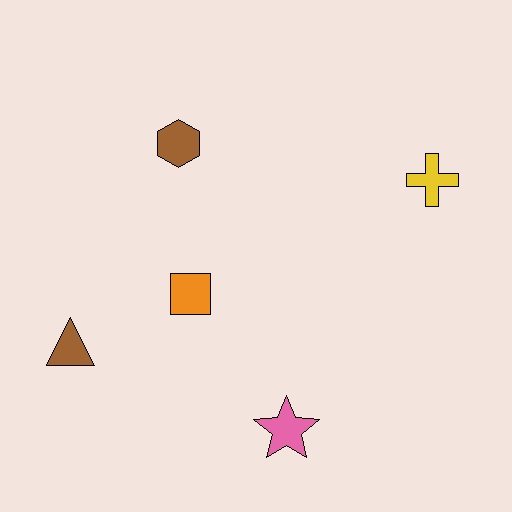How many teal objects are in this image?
There are no teal objects.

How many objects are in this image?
There are 5 objects.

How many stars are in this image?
There is 1 star.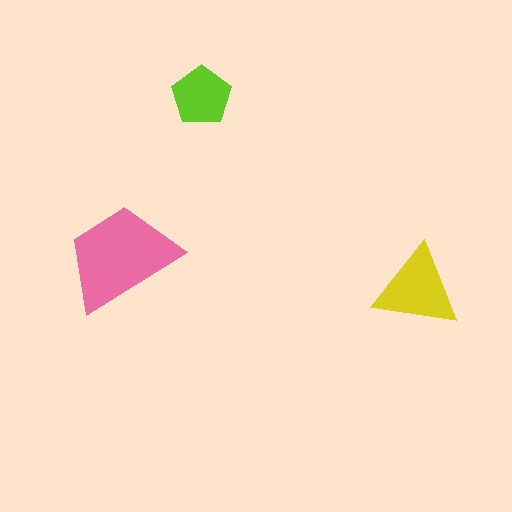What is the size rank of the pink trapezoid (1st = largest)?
1st.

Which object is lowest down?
The yellow triangle is bottommost.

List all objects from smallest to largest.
The lime pentagon, the yellow triangle, the pink trapezoid.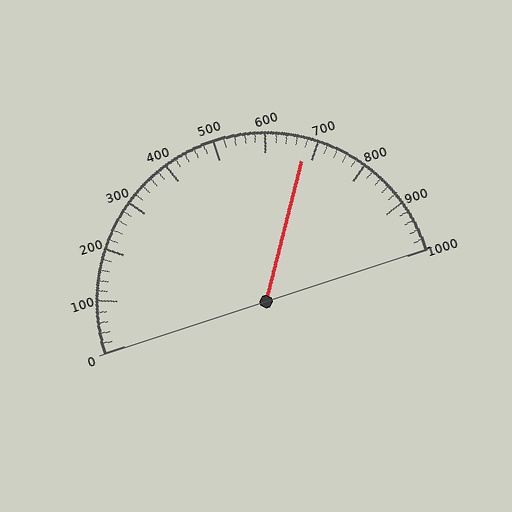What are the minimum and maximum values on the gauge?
The gauge ranges from 0 to 1000.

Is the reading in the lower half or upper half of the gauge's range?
The reading is in the upper half of the range (0 to 1000).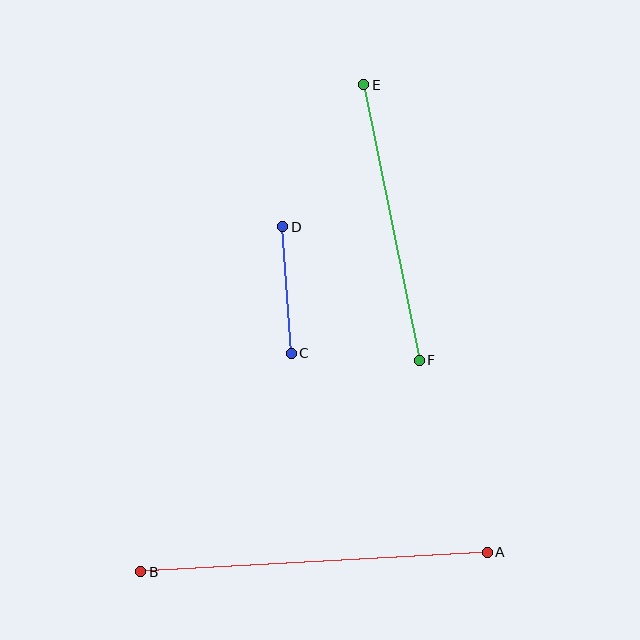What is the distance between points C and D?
The distance is approximately 126 pixels.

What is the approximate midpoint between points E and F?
The midpoint is at approximately (391, 223) pixels.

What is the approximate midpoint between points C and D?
The midpoint is at approximately (287, 290) pixels.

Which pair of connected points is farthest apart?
Points A and B are farthest apart.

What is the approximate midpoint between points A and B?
The midpoint is at approximately (314, 562) pixels.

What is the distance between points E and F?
The distance is approximately 281 pixels.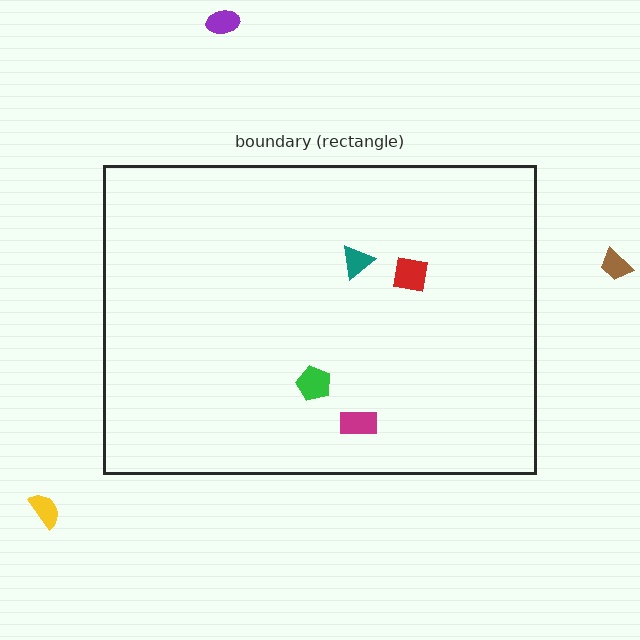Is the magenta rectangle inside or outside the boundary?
Inside.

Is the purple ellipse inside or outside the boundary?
Outside.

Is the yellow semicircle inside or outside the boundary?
Outside.